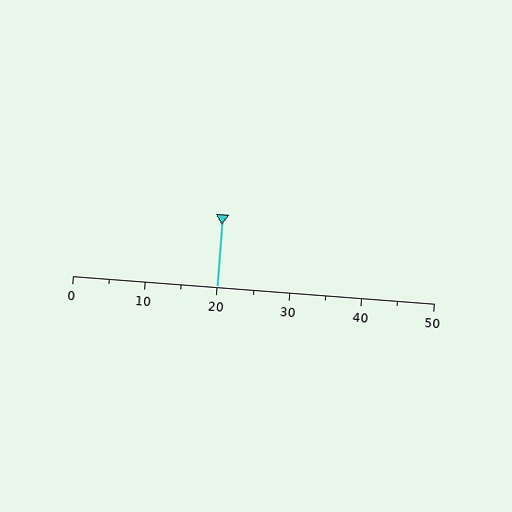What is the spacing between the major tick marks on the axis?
The major ticks are spaced 10 apart.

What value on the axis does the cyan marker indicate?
The marker indicates approximately 20.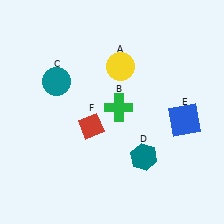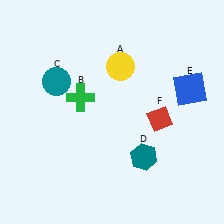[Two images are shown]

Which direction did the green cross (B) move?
The green cross (B) moved left.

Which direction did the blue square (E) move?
The blue square (E) moved up.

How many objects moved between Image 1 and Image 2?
3 objects moved between the two images.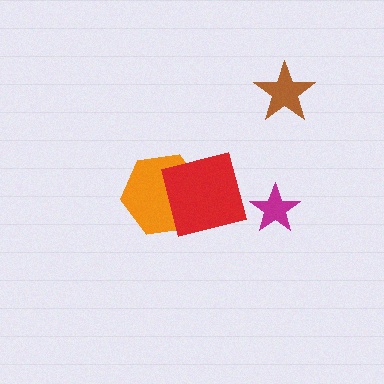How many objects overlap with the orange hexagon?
1 object overlaps with the orange hexagon.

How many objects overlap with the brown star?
0 objects overlap with the brown star.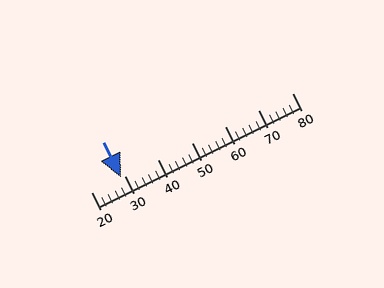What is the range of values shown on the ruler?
The ruler shows values from 20 to 80.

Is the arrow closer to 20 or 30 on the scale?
The arrow is closer to 30.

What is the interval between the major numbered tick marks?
The major tick marks are spaced 10 units apart.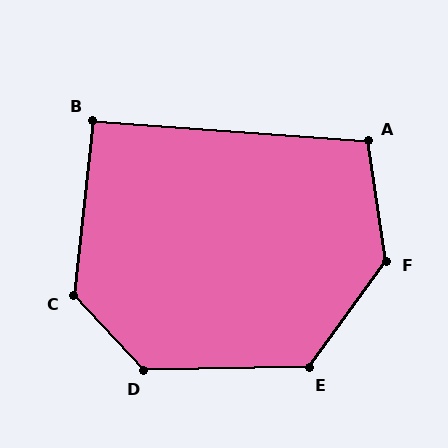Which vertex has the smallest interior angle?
B, at approximately 92 degrees.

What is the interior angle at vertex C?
Approximately 130 degrees (obtuse).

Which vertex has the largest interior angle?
F, at approximately 135 degrees.